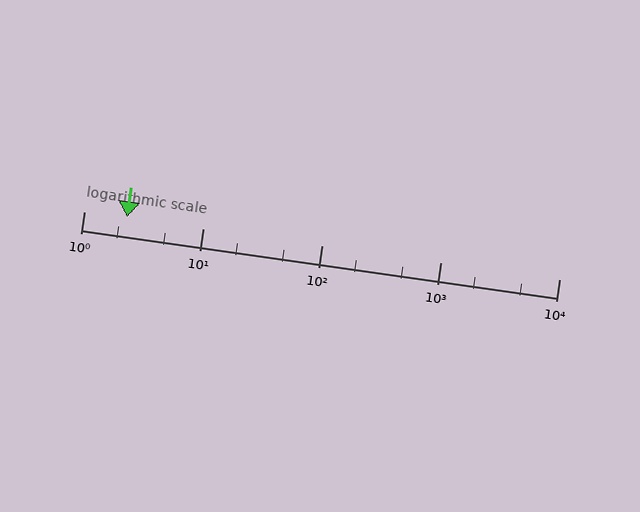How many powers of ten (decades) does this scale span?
The scale spans 4 decades, from 1 to 10000.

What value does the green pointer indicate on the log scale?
The pointer indicates approximately 2.3.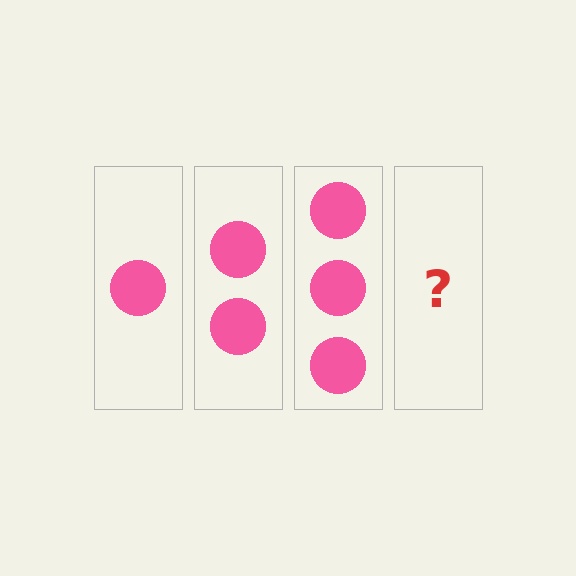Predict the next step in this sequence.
The next step is 4 circles.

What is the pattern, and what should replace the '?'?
The pattern is that each step adds one more circle. The '?' should be 4 circles.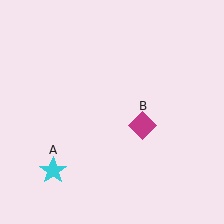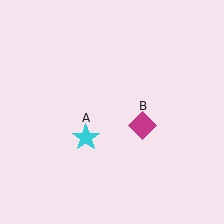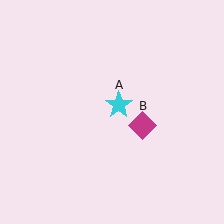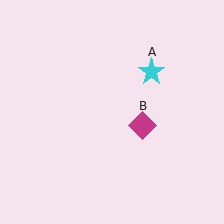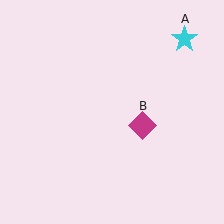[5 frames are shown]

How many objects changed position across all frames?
1 object changed position: cyan star (object A).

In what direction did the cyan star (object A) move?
The cyan star (object A) moved up and to the right.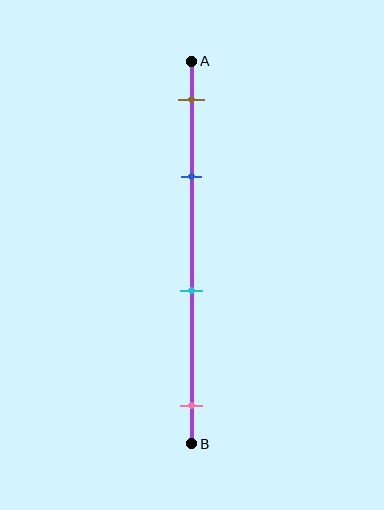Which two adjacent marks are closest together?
The brown and blue marks are the closest adjacent pair.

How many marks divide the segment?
There are 4 marks dividing the segment.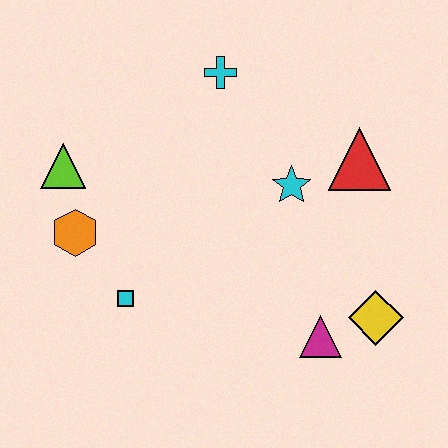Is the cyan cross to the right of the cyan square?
Yes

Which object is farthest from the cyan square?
The red triangle is farthest from the cyan square.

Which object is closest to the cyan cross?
The cyan star is closest to the cyan cross.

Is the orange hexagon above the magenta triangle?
Yes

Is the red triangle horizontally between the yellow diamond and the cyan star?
Yes